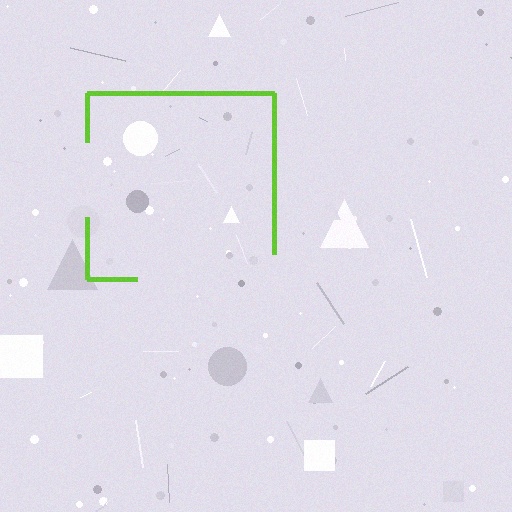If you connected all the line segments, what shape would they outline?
They would outline a square.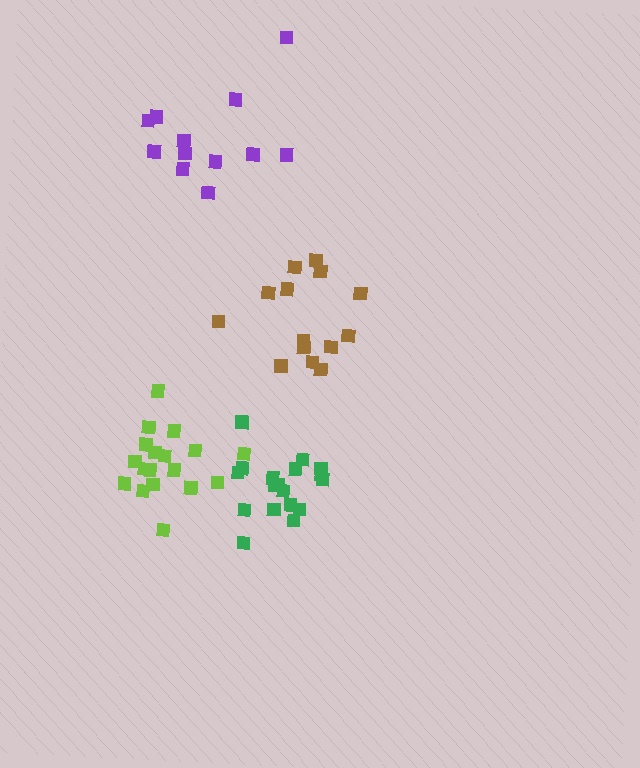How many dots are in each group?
Group 1: 19 dots, Group 2: 13 dots, Group 3: 18 dots, Group 4: 14 dots (64 total).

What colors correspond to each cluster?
The clusters are colored: lime, purple, green, brown.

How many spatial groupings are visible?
There are 4 spatial groupings.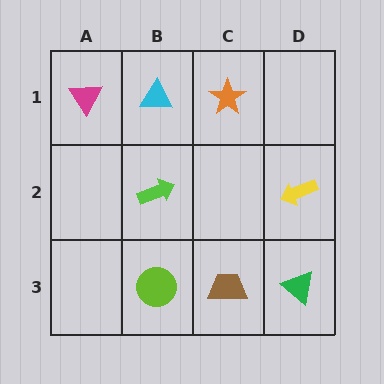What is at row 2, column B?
A lime arrow.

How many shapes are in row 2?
2 shapes.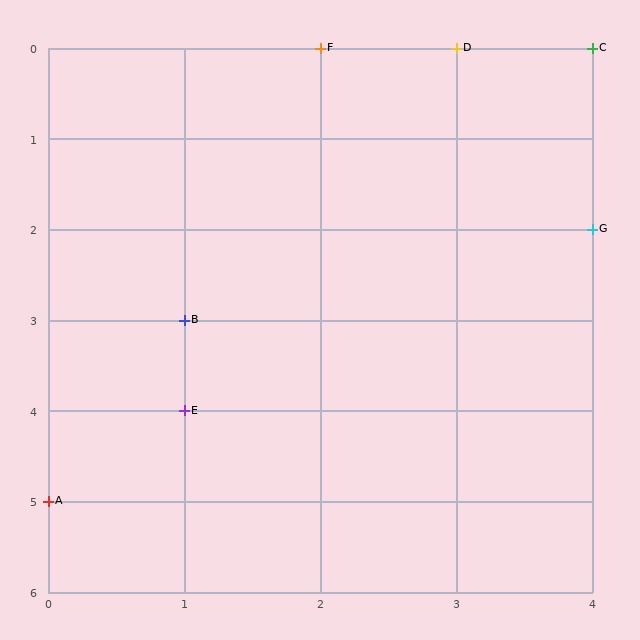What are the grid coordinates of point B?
Point B is at grid coordinates (1, 3).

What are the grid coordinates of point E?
Point E is at grid coordinates (1, 4).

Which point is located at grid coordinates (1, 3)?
Point B is at (1, 3).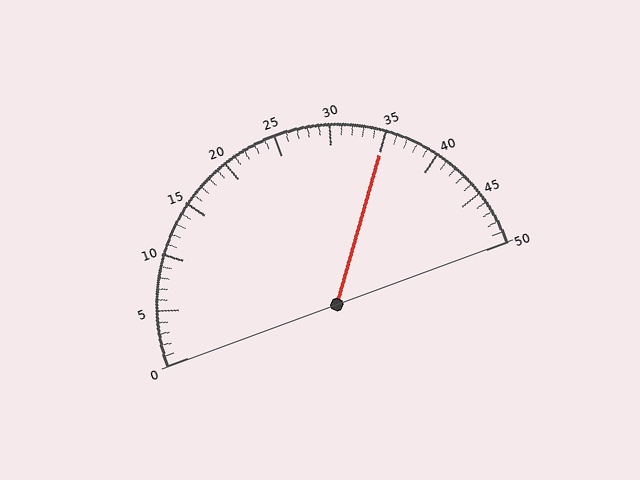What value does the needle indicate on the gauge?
The needle indicates approximately 35.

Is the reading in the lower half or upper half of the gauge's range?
The reading is in the upper half of the range (0 to 50).